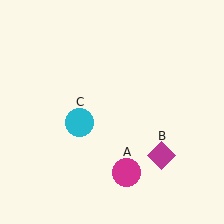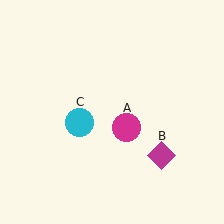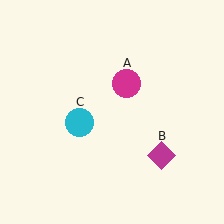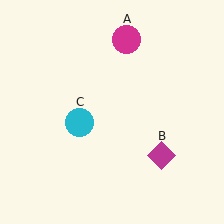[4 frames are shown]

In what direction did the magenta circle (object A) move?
The magenta circle (object A) moved up.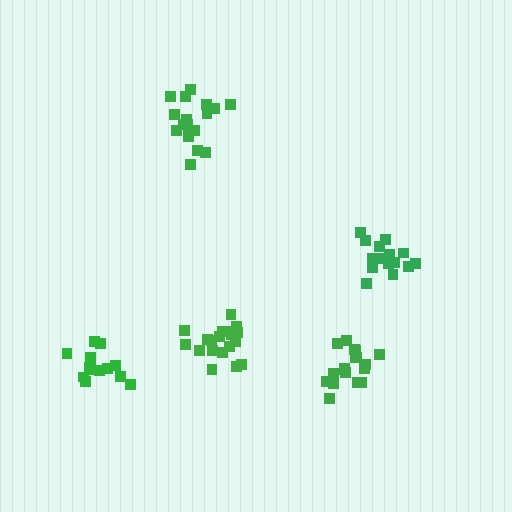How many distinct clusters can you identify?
There are 5 distinct clusters.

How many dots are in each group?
Group 1: 19 dots, Group 2: 19 dots, Group 3: 15 dots, Group 4: 14 dots, Group 5: 19 dots (86 total).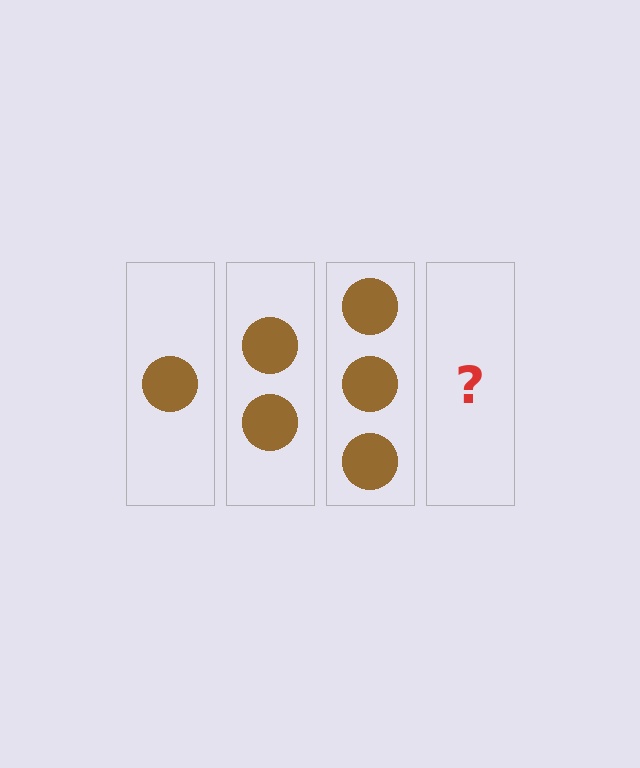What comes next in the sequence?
The next element should be 4 circles.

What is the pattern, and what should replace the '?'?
The pattern is that each step adds one more circle. The '?' should be 4 circles.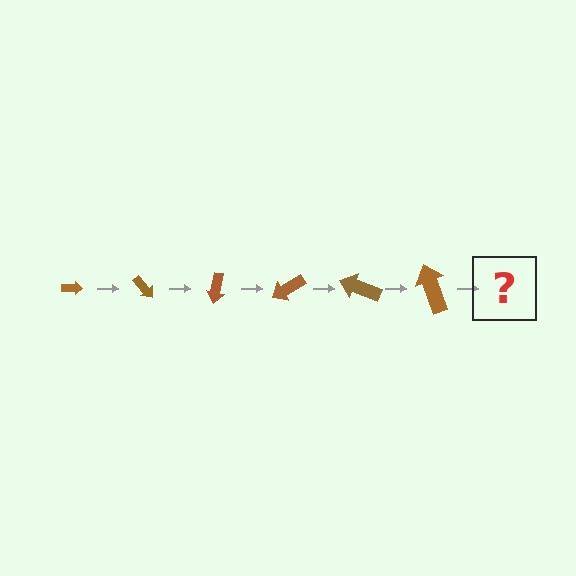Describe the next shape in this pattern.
It should be an arrow, larger than the previous one and rotated 300 degrees from the start.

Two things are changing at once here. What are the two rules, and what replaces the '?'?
The two rules are that the arrow grows larger each step and it rotates 50 degrees each step. The '?' should be an arrow, larger than the previous one and rotated 300 degrees from the start.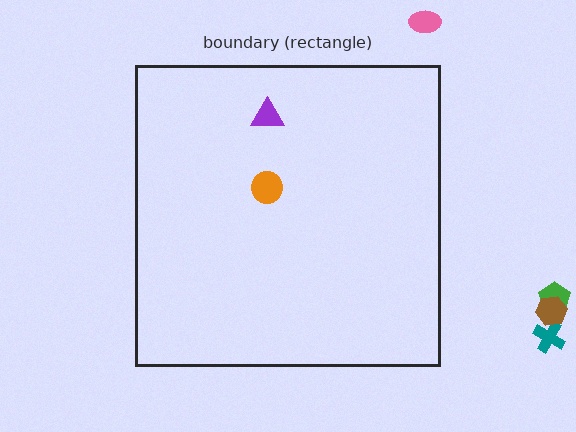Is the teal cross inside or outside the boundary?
Outside.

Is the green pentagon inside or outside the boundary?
Outside.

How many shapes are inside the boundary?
2 inside, 4 outside.